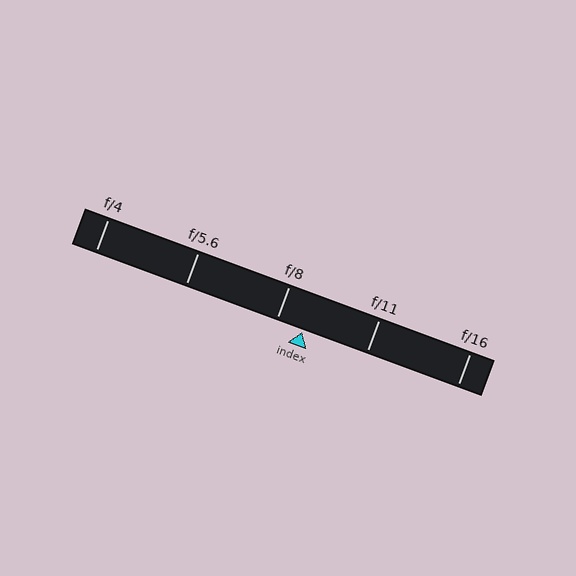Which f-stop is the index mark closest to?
The index mark is closest to f/8.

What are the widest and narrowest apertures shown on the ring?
The widest aperture shown is f/4 and the narrowest is f/16.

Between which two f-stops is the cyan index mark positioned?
The index mark is between f/8 and f/11.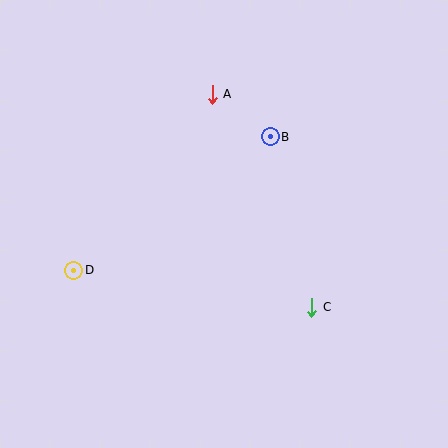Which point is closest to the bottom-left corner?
Point D is closest to the bottom-left corner.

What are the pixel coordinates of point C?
Point C is at (312, 307).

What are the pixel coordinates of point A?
Point A is at (212, 94).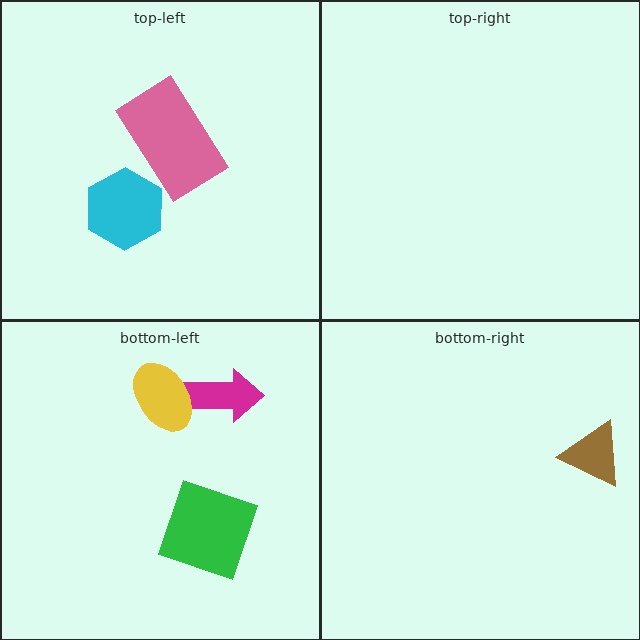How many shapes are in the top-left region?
2.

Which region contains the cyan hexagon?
The top-left region.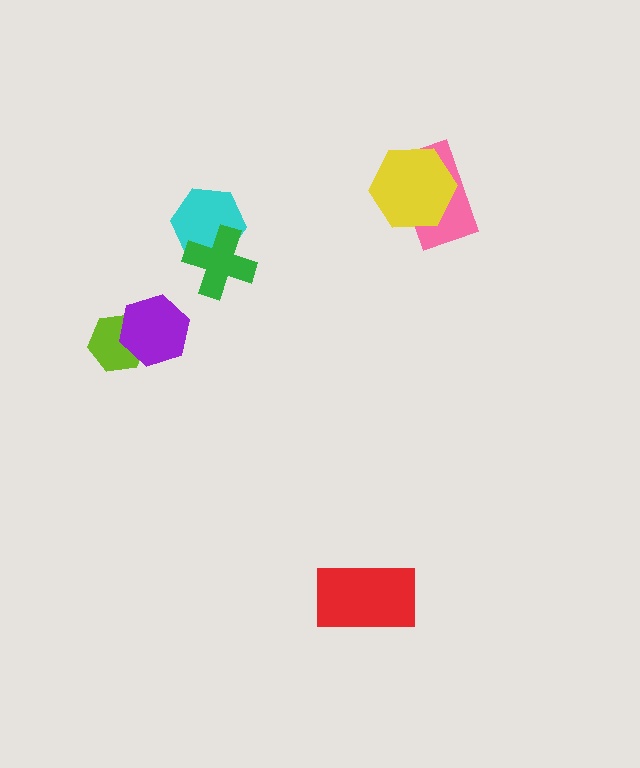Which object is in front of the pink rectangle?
The yellow hexagon is in front of the pink rectangle.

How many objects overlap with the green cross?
1 object overlaps with the green cross.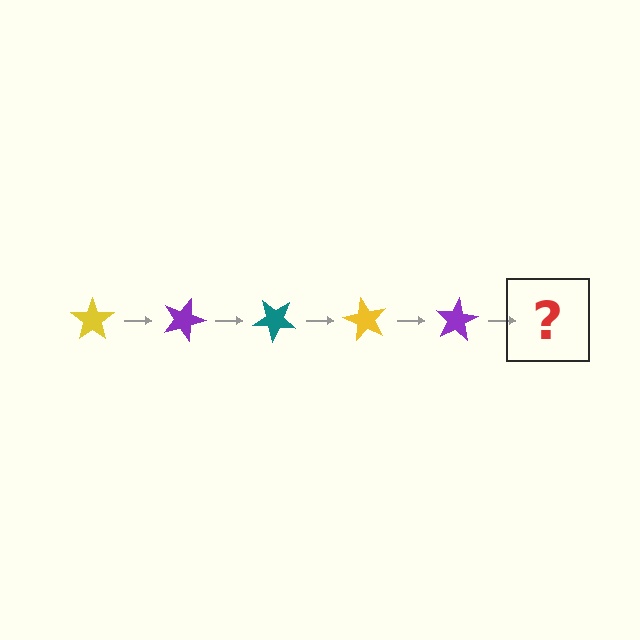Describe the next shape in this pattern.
It should be a teal star, rotated 100 degrees from the start.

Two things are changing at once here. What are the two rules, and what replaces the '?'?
The two rules are that it rotates 20 degrees each step and the color cycles through yellow, purple, and teal. The '?' should be a teal star, rotated 100 degrees from the start.